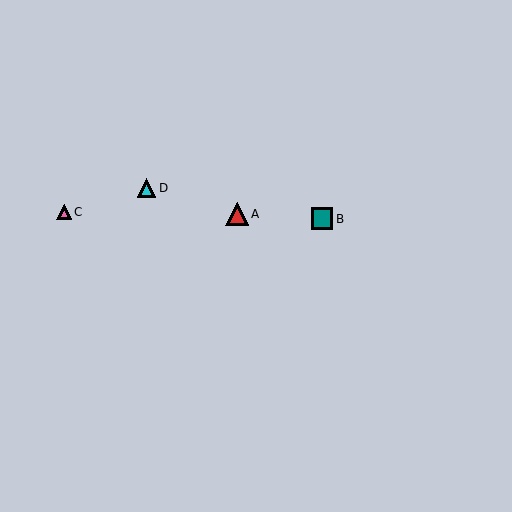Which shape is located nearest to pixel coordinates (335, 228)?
The teal square (labeled B) at (322, 219) is nearest to that location.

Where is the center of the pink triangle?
The center of the pink triangle is at (64, 212).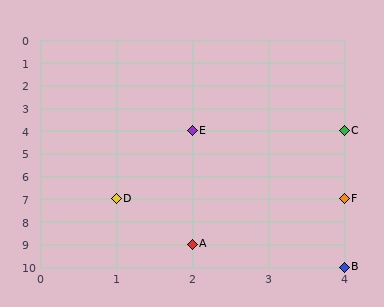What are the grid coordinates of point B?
Point B is at grid coordinates (4, 10).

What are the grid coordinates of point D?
Point D is at grid coordinates (1, 7).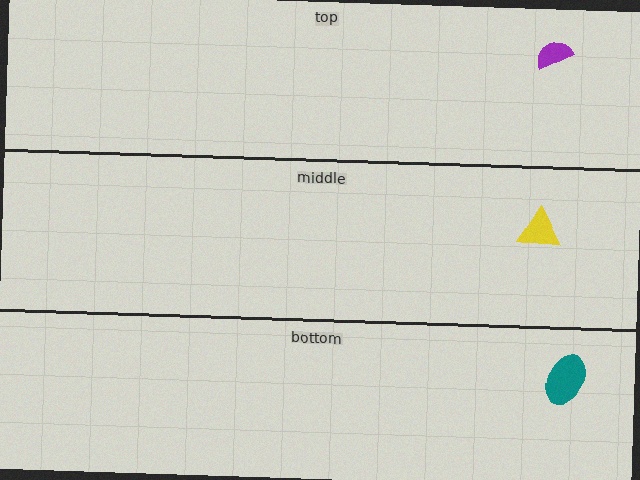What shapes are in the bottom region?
The teal ellipse.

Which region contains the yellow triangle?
The middle region.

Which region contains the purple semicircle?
The top region.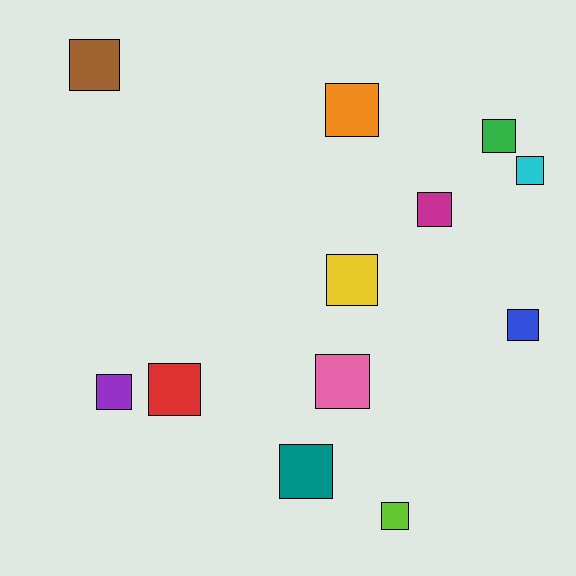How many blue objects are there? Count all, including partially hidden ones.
There is 1 blue object.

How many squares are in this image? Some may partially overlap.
There are 12 squares.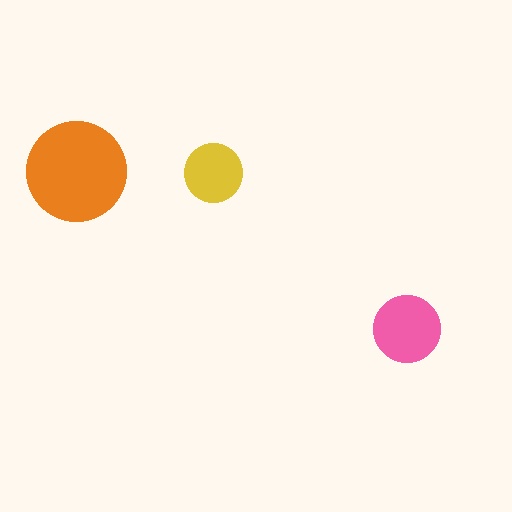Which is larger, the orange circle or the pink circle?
The orange one.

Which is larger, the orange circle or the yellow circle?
The orange one.